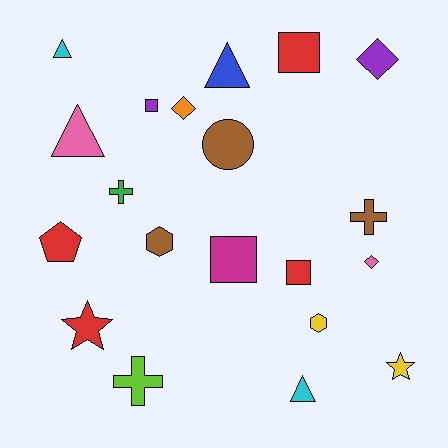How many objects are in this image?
There are 20 objects.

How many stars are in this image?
There are 2 stars.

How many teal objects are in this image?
There are no teal objects.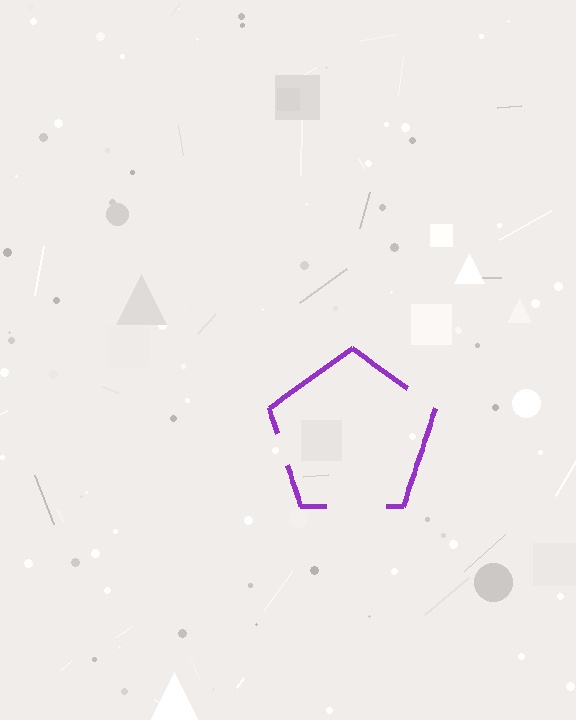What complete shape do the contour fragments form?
The contour fragments form a pentagon.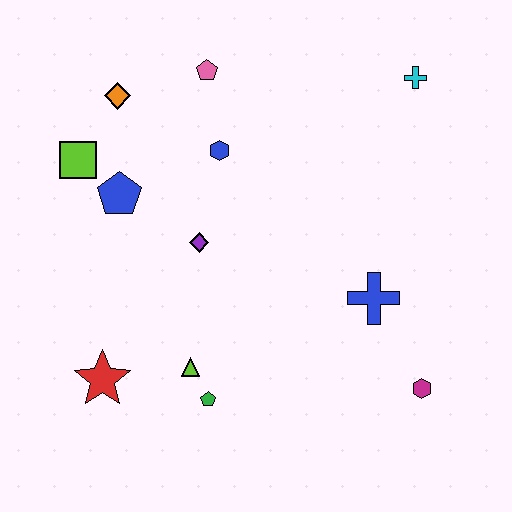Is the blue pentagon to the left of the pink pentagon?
Yes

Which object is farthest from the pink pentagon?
The magenta hexagon is farthest from the pink pentagon.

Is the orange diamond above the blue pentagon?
Yes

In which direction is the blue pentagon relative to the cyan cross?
The blue pentagon is to the left of the cyan cross.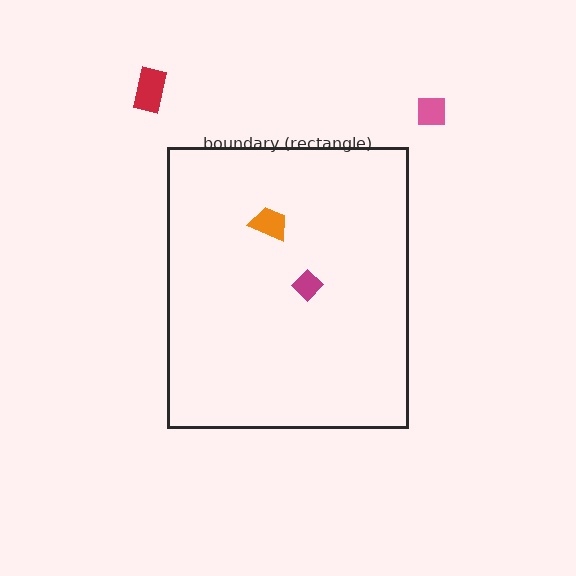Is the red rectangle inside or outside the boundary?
Outside.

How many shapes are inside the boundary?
2 inside, 2 outside.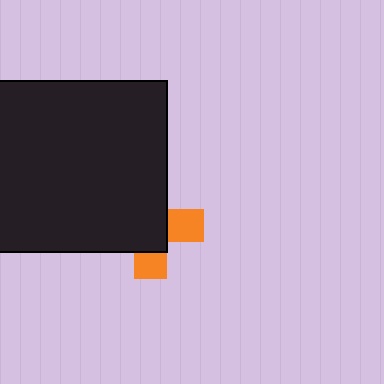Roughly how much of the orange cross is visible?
A small part of it is visible (roughly 34%).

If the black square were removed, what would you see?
You would see the complete orange cross.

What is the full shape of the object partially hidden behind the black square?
The partially hidden object is an orange cross.